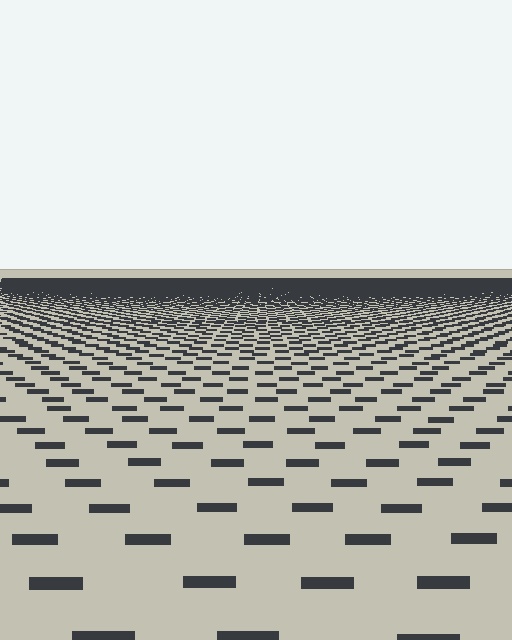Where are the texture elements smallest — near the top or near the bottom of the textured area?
Near the top.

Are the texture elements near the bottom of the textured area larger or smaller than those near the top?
Larger. Near the bottom, elements are closer to the viewer and appear at a bigger on-screen size.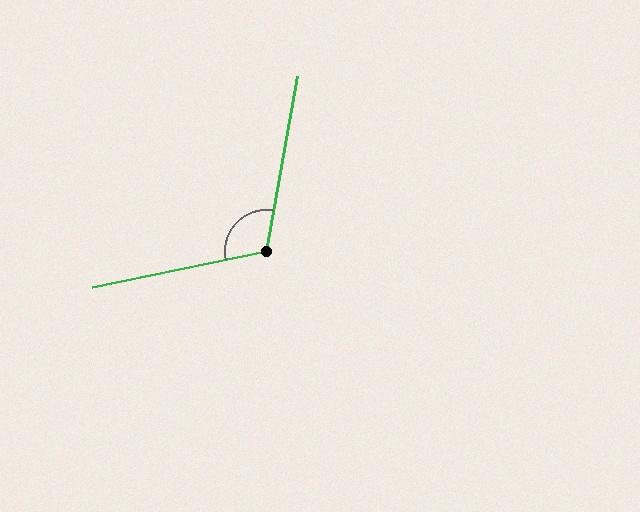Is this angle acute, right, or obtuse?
It is obtuse.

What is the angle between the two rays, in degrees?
Approximately 112 degrees.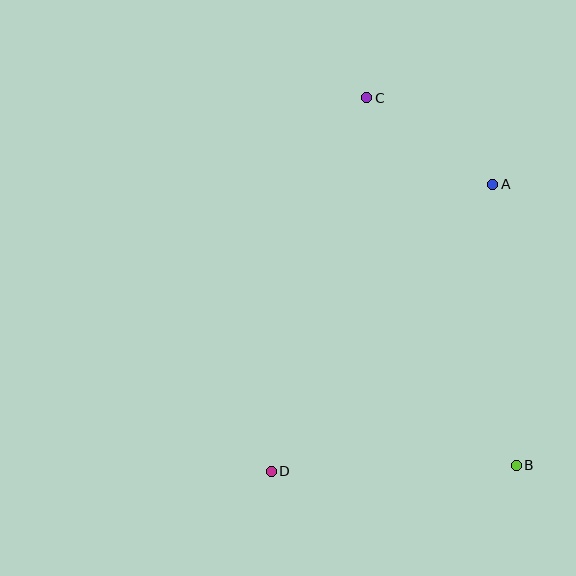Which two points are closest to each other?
Points A and C are closest to each other.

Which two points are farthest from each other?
Points B and C are farthest from each other.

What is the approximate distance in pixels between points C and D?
The distance between C and D is approximately 386 pixels.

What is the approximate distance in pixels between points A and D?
The distance between A and D is approximately 363 pixels.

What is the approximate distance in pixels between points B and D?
The distance between B and D is approximately 245 pixels.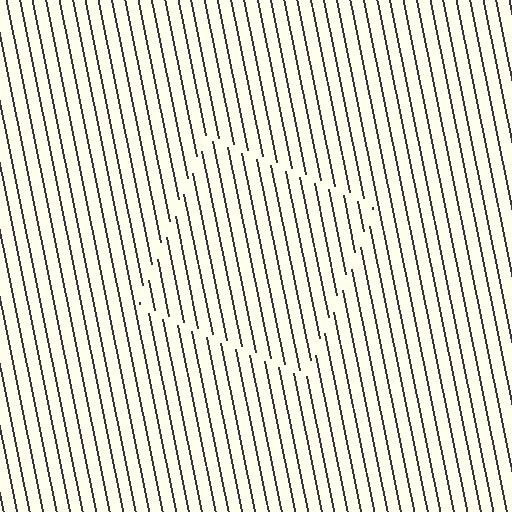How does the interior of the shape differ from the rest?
The interior of the shape contains the same grating, shifted by half a period — the contour is defined by the phase discontinuity where line-ends from the inner and outer gratings abut.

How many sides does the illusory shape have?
4 sides — the line-ends trace a square.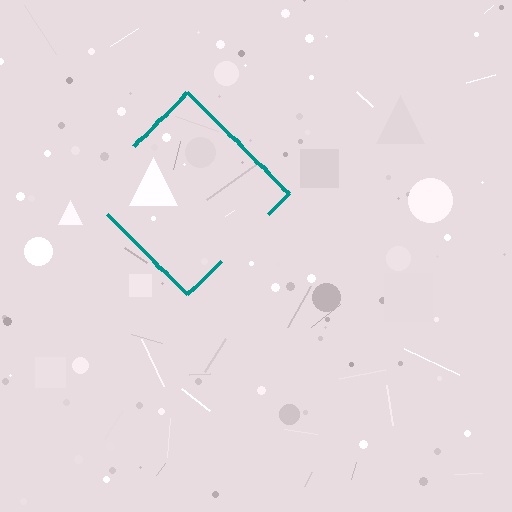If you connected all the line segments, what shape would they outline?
They would outline a diamond.